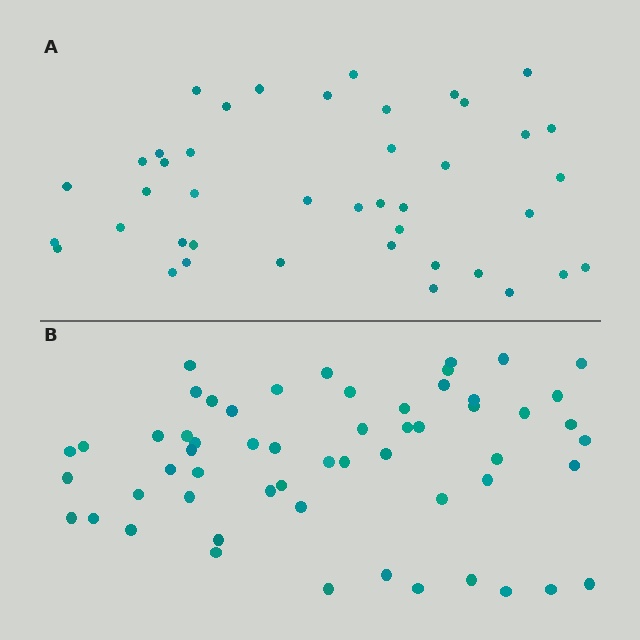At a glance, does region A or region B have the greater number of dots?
Region B (the bottom region) has more dots.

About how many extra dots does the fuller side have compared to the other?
Region B has approximately 15 more dots than region A.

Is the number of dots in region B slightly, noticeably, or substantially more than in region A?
Region B has noticeably more, but not dramatically so. The ratio is roughly 1.4 to 1.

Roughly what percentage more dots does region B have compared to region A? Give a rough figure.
About 35% more.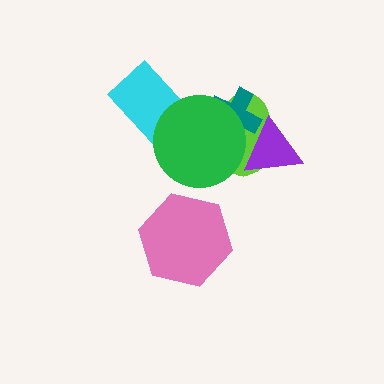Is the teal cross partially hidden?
Yes, it is partially covered by another shape.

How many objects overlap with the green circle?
3 objects overlap with the green circle.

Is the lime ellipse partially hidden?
Yes, it is partially covered by another shape.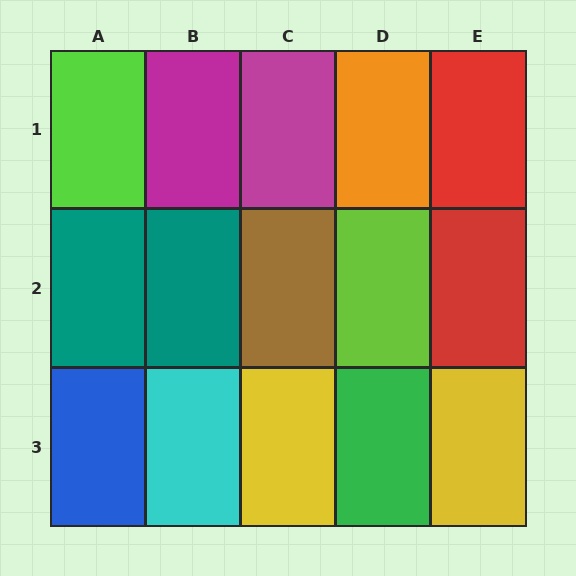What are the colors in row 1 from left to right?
Lime, magenta, magenta, orange, red.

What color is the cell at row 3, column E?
Yellow.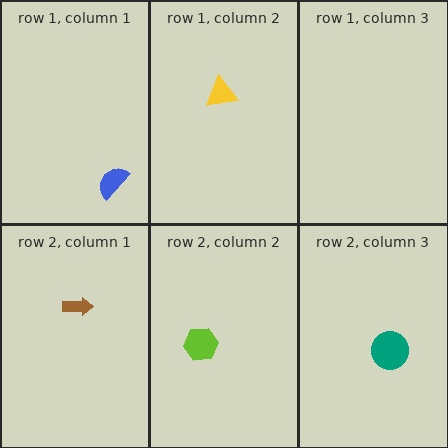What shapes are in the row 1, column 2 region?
The yellow triangle.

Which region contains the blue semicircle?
The row 1, column 1 region.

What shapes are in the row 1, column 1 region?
The blue semicircle.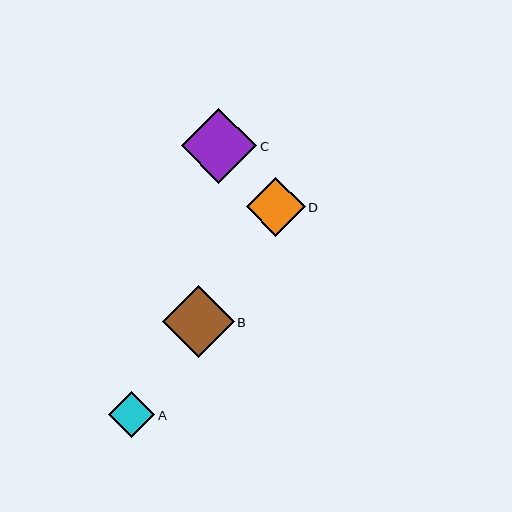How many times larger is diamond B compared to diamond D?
Diamond B is approximately 1.2 times the size of diamond D.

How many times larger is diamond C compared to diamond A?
Diamond C is approximately 1.6 times the size of diamond A.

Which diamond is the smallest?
Diamond A is the smallest with a size of approximately 46 pixels.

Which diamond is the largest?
Diamond C is the largest with a size of approximately 75 pixels.